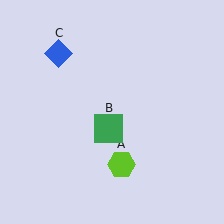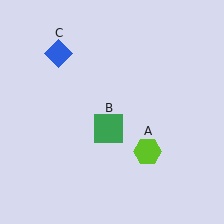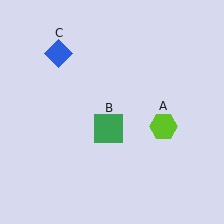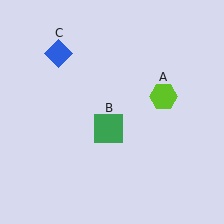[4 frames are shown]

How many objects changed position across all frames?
1 object changed position: lime hexagon (object A).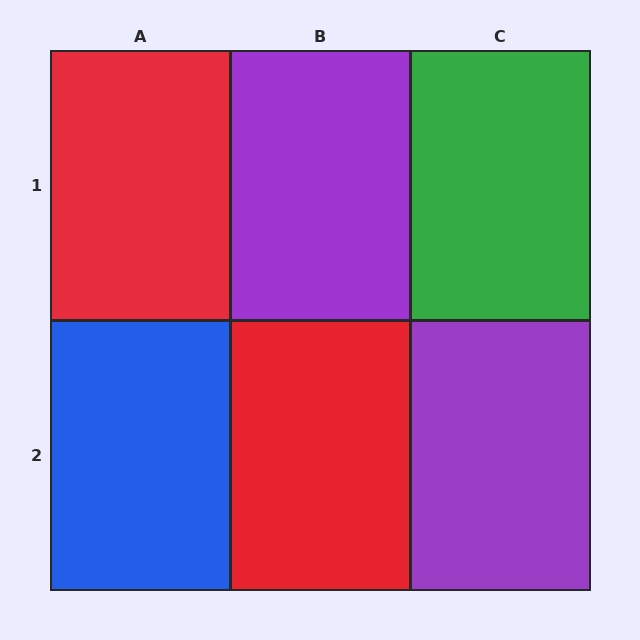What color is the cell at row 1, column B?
Purple.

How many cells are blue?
1 cell is blue.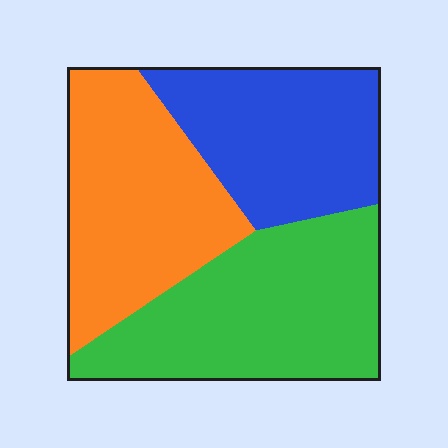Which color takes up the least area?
Blue, at roughly 30%.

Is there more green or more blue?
Green.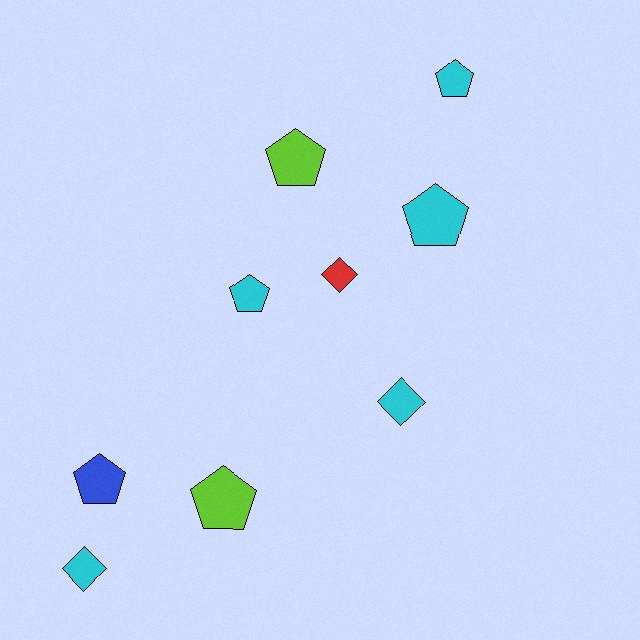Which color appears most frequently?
Cyan, with 5 objects.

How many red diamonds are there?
There is 1 red diamond.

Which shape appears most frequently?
Pentagon, with 6 objects.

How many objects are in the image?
There are 9 objects.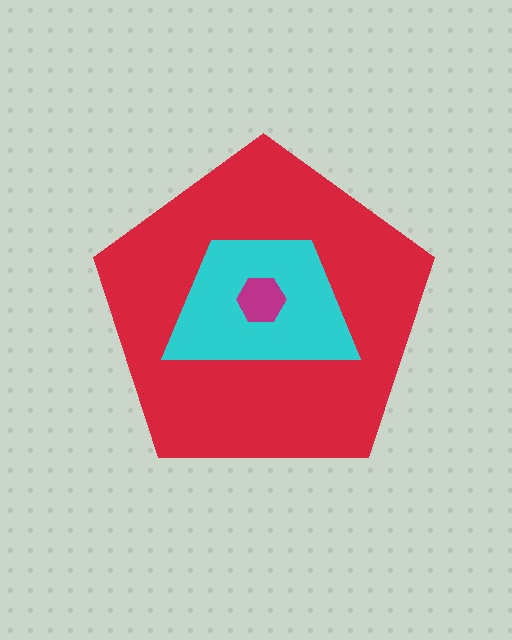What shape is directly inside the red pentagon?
The cyan trapezoid.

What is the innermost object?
The magenta hexagon.